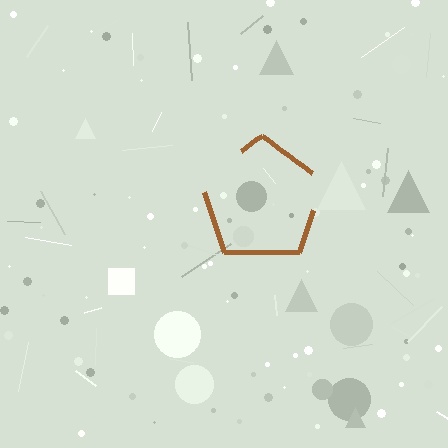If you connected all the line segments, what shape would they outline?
They would outline a pentagon.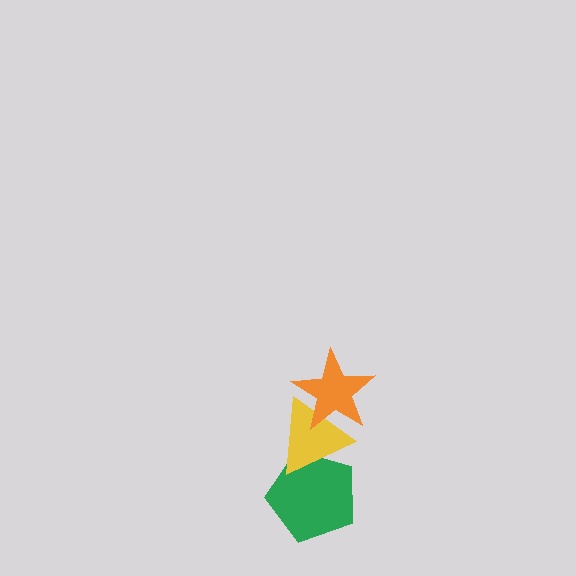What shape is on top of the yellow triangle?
The orange star is on top of the yellow triangle.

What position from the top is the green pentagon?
The green pentagon is 3rd from the top.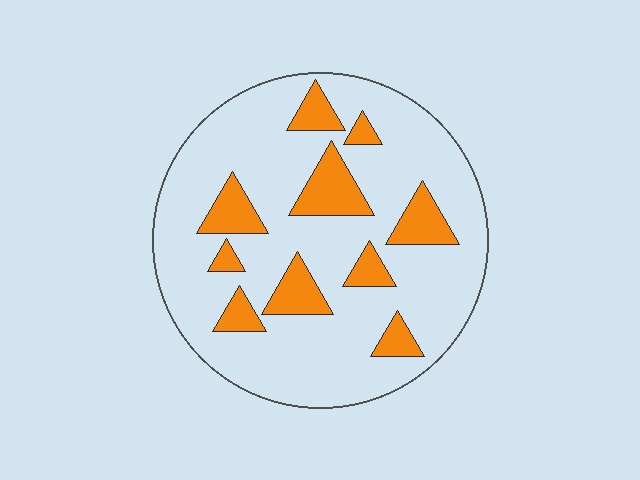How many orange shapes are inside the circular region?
10.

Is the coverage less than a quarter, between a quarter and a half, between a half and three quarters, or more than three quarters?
Less than a quarter.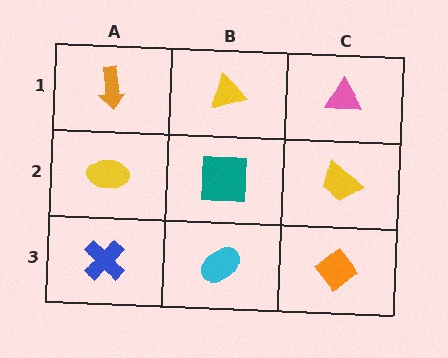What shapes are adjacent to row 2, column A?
An orange arrow (row 1, column A), a blue cross (row 3, column A), a teal square (row 2, column B).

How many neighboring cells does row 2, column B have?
4.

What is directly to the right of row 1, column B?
A pink triangle.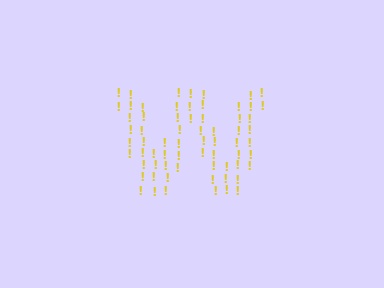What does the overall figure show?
The overall figure shows the letter W.